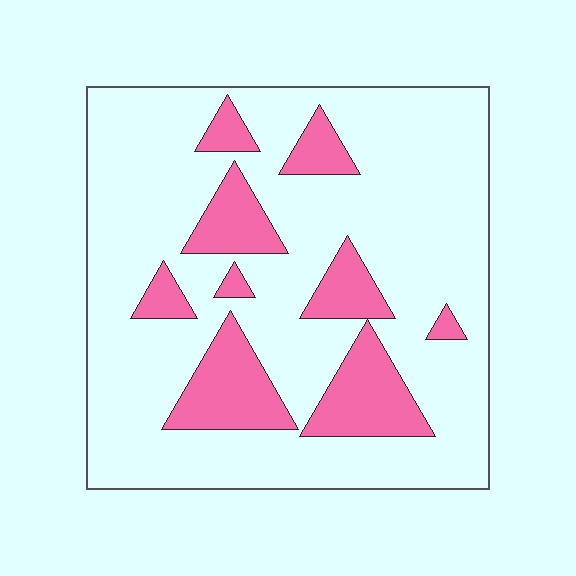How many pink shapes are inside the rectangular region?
9.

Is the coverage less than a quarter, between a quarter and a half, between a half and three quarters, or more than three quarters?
Less than a quarter.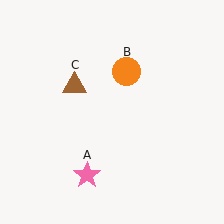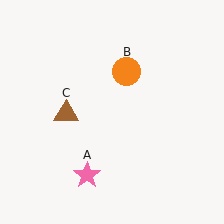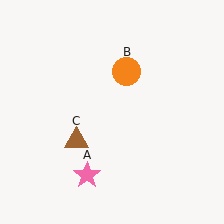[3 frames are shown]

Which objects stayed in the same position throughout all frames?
Pink star (object A) and orange circle (object B) remained stationary.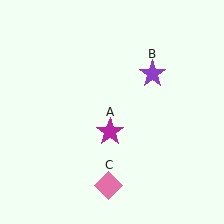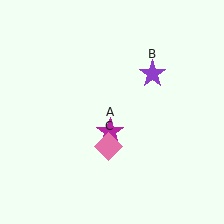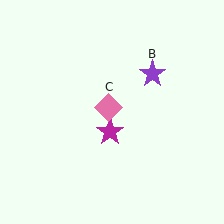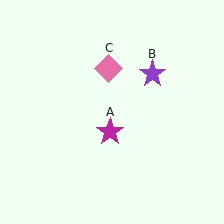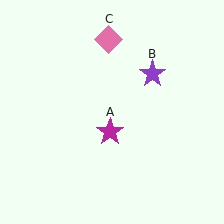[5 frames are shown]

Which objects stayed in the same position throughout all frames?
Magenta star (object A) and purple star (object B) remained stationary.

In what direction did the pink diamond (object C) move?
The pink diamond (object C) moved up.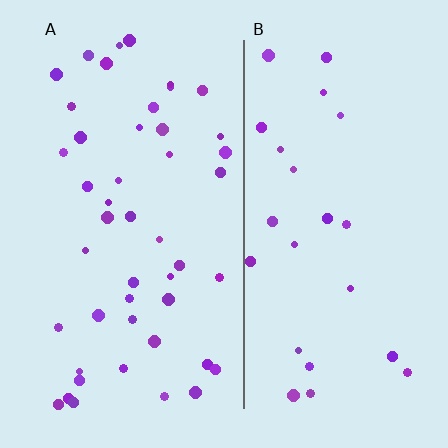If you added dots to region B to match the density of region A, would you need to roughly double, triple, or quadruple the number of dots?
Approximately double.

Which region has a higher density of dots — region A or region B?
A (the left).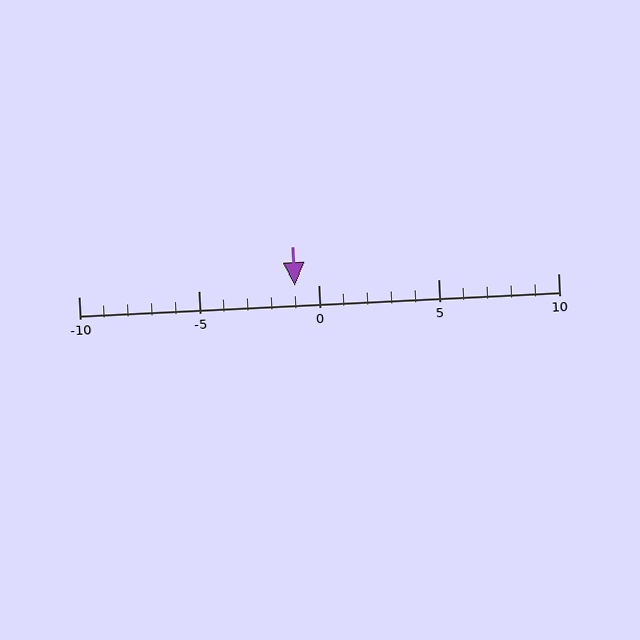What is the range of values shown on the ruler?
The ruler shows values from -10 to 10.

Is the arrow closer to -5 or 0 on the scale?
The arrow is closer to 0.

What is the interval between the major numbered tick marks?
The major tick marks are spaced 5 units apart.